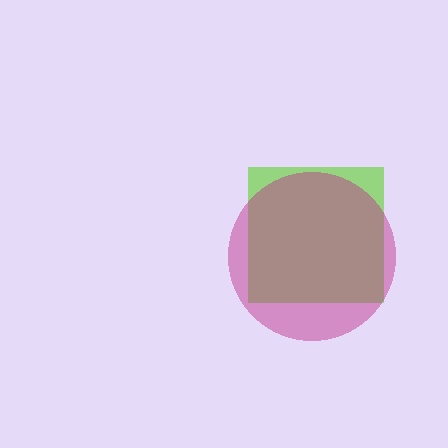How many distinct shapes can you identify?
There are 2 distinct shapes: a lime square, a magenta circle.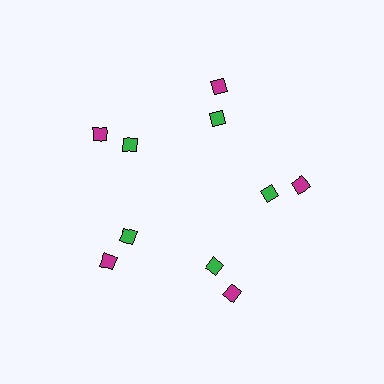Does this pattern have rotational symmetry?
Yes, this pattern has 5-fold rotational symmetry. It looks the same after rotating 72 degrees around the center.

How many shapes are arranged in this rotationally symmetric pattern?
There are 10 shapes, arranged in 5 groups of 2.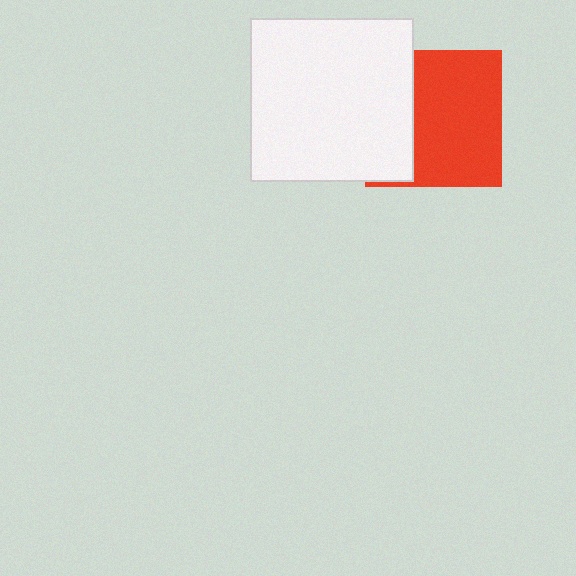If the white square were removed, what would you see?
You would see the complete red square.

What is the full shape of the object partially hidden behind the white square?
The partially hidden object is a red square.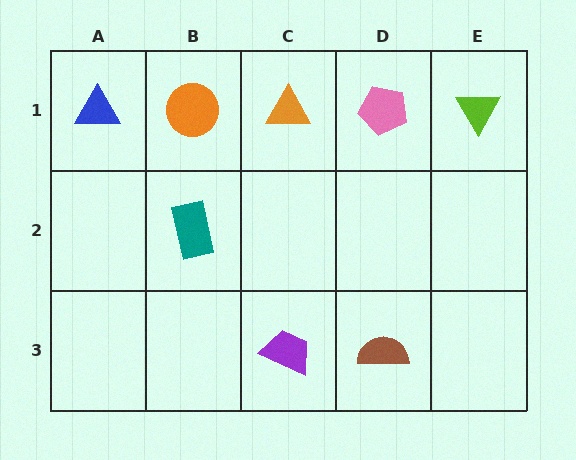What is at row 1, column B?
An orange circle.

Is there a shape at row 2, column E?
No, that cell is empty.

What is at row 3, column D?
A brown semicircle.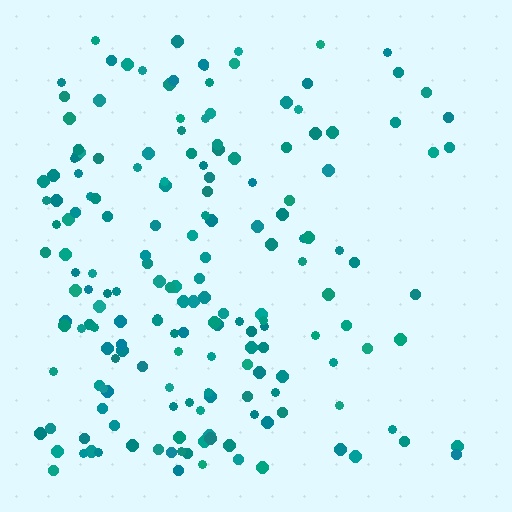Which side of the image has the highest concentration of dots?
The left.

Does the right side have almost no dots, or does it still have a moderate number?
Still a moderate number, just noticeably fewer than the left.